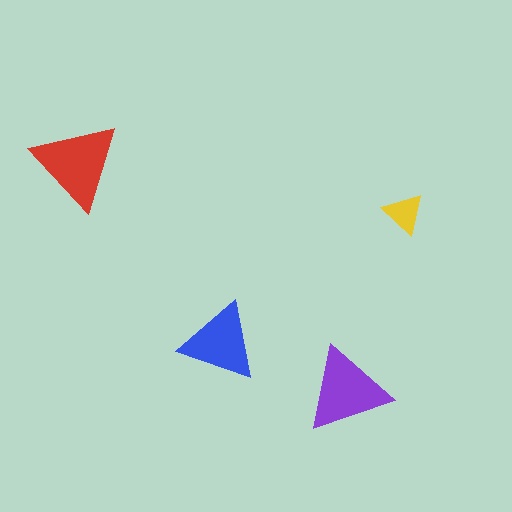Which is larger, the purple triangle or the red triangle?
The red one.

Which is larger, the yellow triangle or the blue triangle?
The blue one.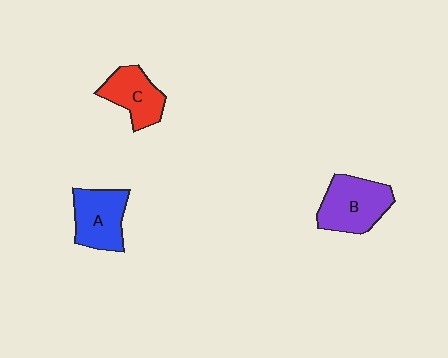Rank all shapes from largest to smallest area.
From largest to smallest: B (purple), A (blue), C (red).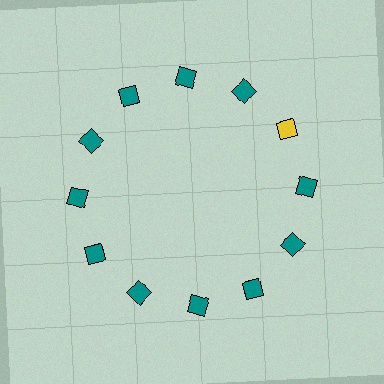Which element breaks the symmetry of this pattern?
The yellow diamond at roughly the 2 o'clock position breaks the symmetry. All other shapes are teal diamonds.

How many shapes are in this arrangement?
There are 12 shapes arranged in a ring pattern.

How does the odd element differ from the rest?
It has a different color: yellow instead of teal.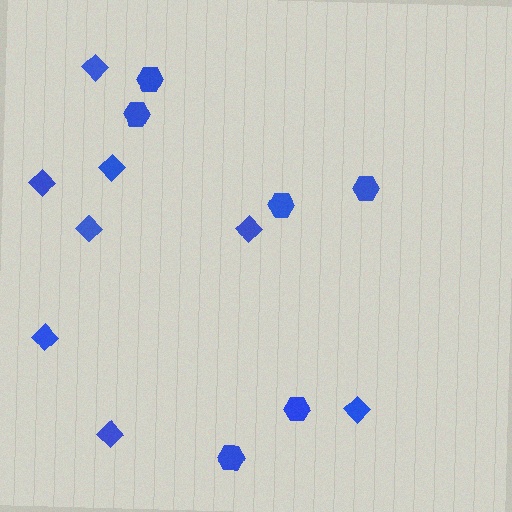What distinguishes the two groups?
There are 2 groups: one group of diamonds (8) and one group of hexagons (6).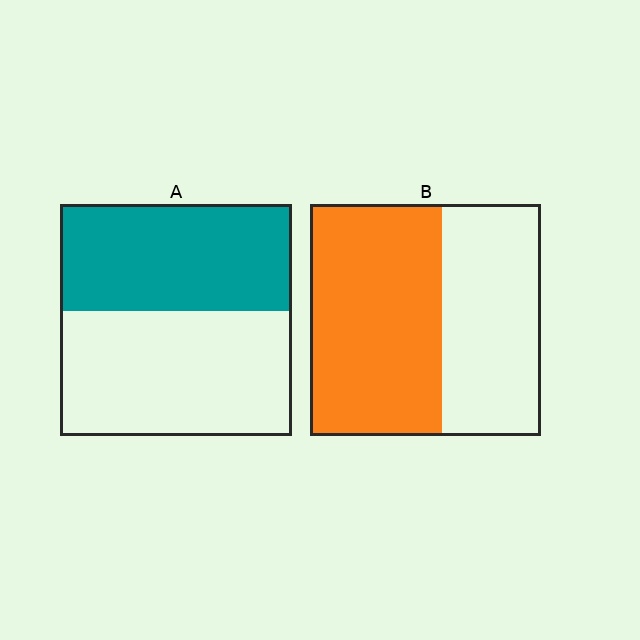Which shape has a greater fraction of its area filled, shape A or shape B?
Shape B.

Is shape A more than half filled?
Roughly half.